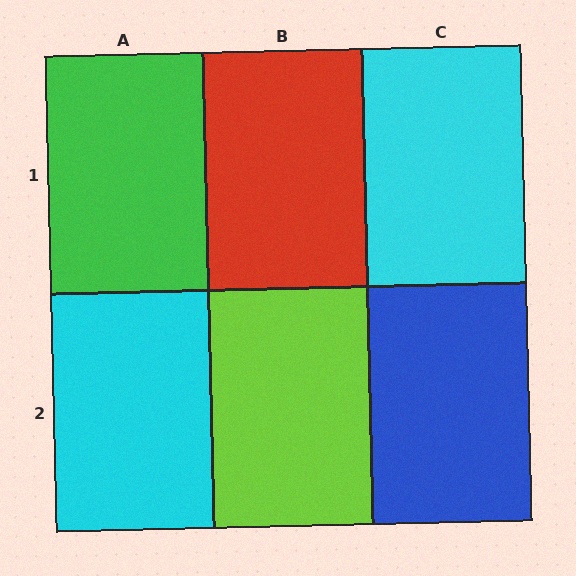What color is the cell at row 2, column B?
Lime.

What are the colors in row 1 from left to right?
Green, red, cyan.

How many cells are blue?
1 cell is blue.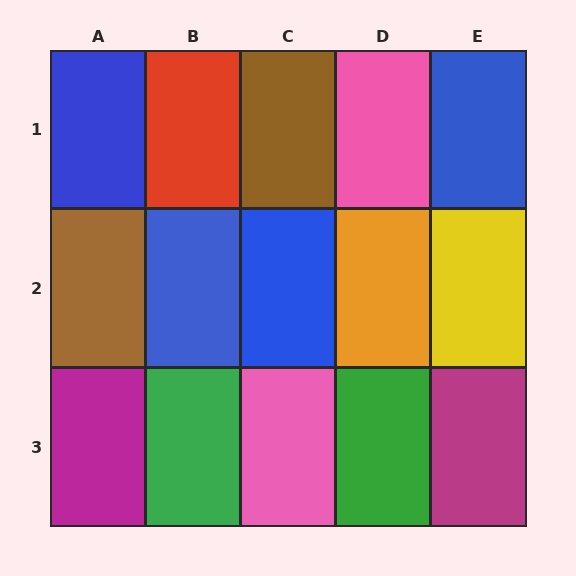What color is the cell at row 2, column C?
Blue.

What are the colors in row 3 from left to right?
Magenta, green, pink, green, magenta.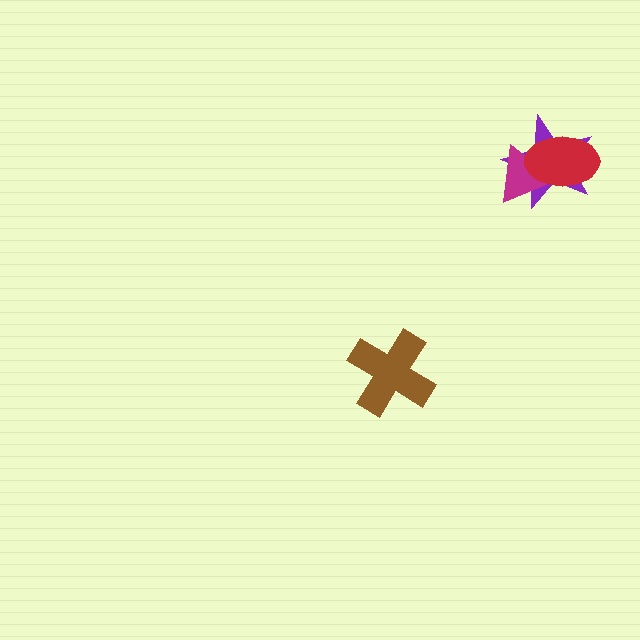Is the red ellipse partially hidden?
No, no other shape covers it.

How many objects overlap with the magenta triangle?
2 objects overlap with the magenta triangle.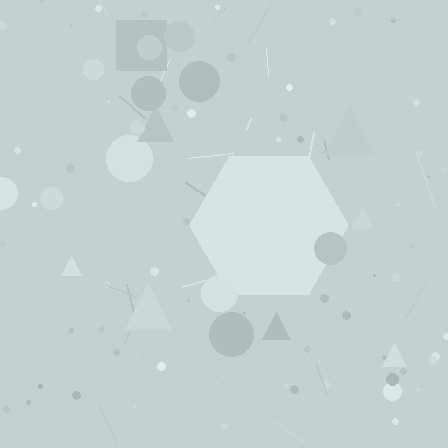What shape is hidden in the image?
A hexagon is hidden in the image.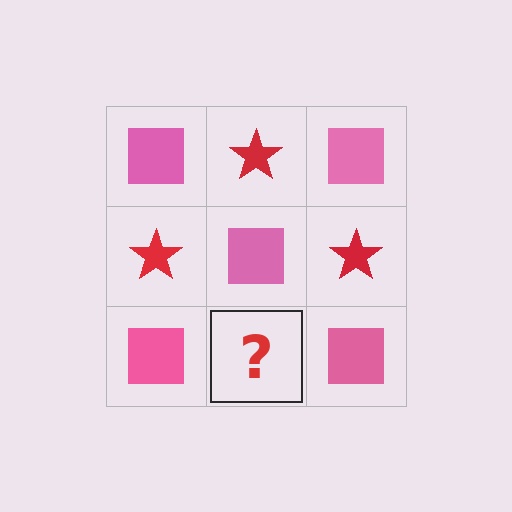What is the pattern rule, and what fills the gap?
The rule is that it alternates pink square and red star in a checkerboard pattern. The gap should be filled with a red star.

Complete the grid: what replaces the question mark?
The question mark should be replaced with a red star.